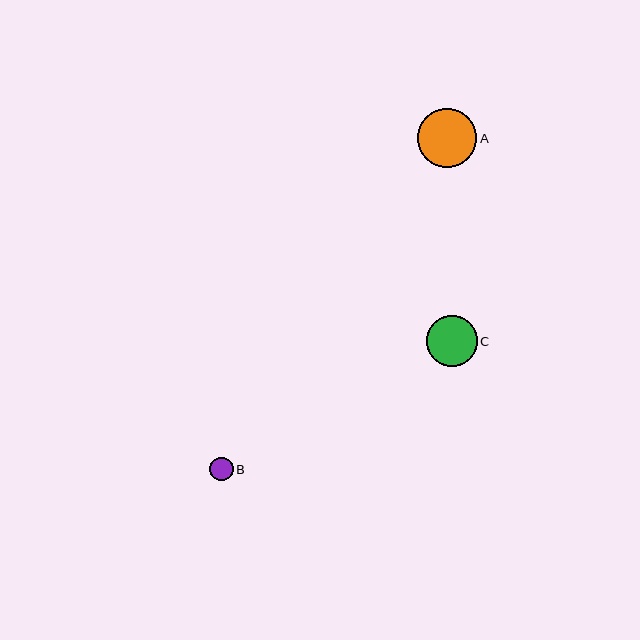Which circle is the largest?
Circle A is the largest with a size of approximately 59 pixels.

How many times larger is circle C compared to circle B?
Circle C is approximately 2.2 times the size of circle B.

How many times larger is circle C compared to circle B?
Circle C is approximately 2.2 times the size of circle B.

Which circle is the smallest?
Circle B is the smallest with a size of approximately 23 pixels.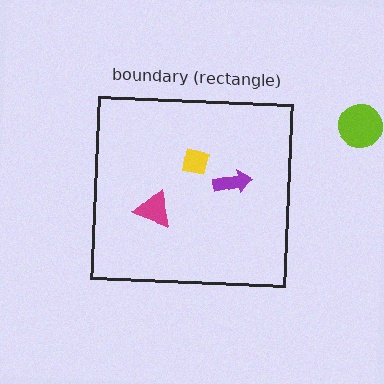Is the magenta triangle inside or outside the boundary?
Inside.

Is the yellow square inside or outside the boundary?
Inside.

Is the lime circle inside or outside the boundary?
Outside.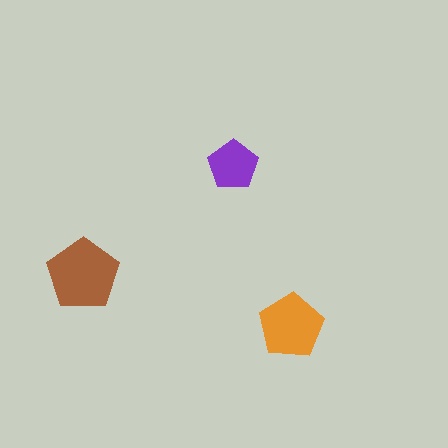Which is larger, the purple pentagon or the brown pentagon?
The brown one.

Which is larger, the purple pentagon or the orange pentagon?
The orange one.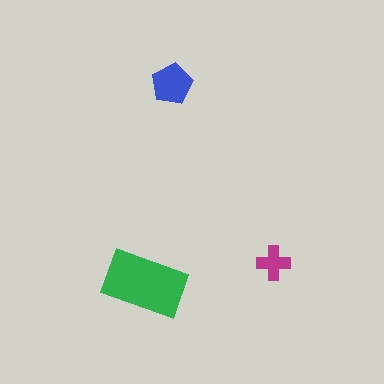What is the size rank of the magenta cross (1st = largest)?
3rd.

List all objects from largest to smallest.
The green rectangle, the blue pentagon, the magenta cross.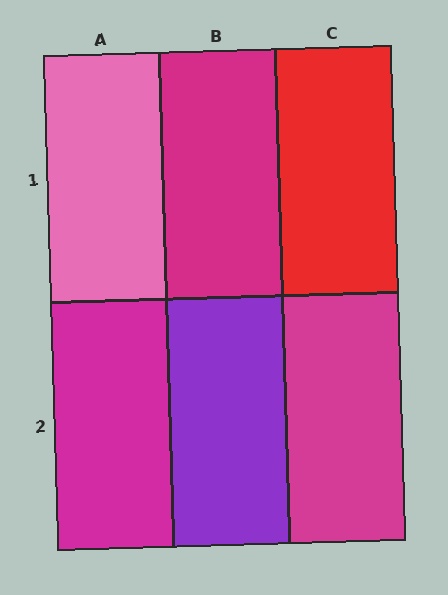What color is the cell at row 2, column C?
Magenta.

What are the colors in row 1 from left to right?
Pink, magenta, red.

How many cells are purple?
1 cell is purple.